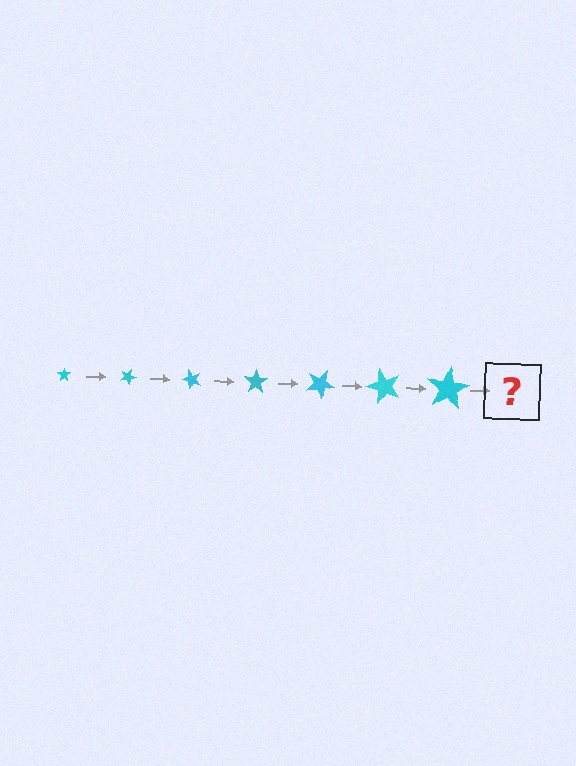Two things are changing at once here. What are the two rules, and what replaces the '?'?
The two rules are that the star grows larger each step and it rotates 25 degrees each step. The '?' should be a star, larger than the previous one and rotated 175 degrees from the start.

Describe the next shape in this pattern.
It should be a star, larger than the previous one and rotated 175 degrees from the start.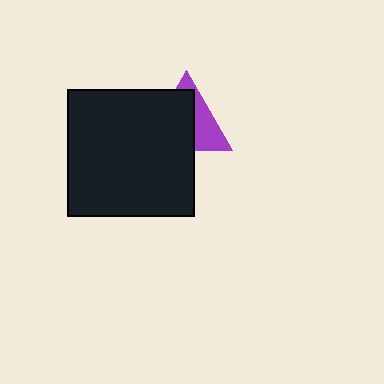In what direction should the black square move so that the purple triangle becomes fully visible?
The black square should move toward the lower-left. That is the shortest direction to clear the overlap and leave the purple triangle fully visible.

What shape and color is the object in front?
The object in front is a black square.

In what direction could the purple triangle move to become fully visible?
The purple triangle could move toward the upper-right. That would shift it out from behind the black square entirely.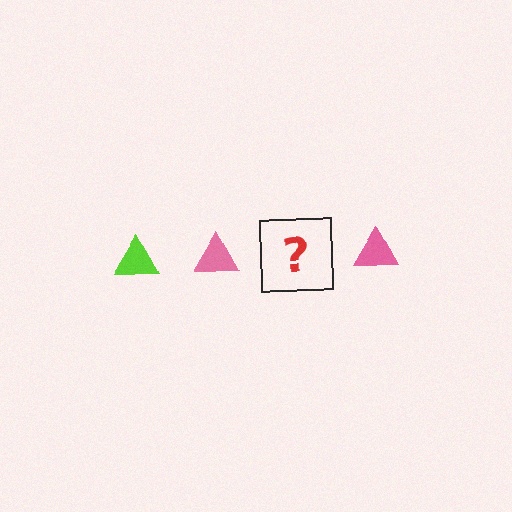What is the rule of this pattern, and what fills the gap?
The rule is that the pattern cycles through lime, pink triangles. The gap should be filled with a lime triangle.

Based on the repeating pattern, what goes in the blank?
The blank should be a lime triangle.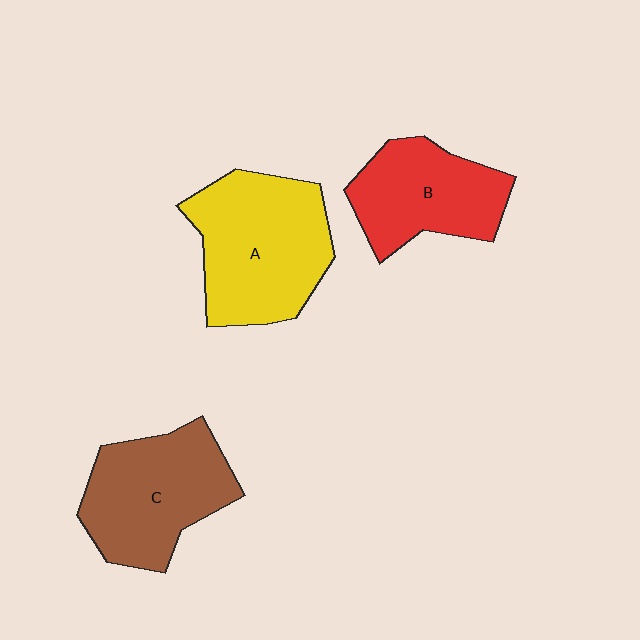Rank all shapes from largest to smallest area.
From largest to smallest: A (yellow), C (brown), B (red).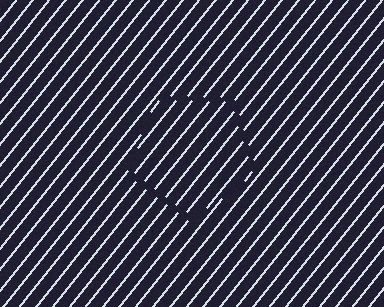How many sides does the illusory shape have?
5 sides — the line-ends trace a pentagon.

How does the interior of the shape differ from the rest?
The interior of the shape contains the same grating, shifted by half a period — the contour is defined by the phase discontinuity where line-ends from the inner and outer gratings abut.